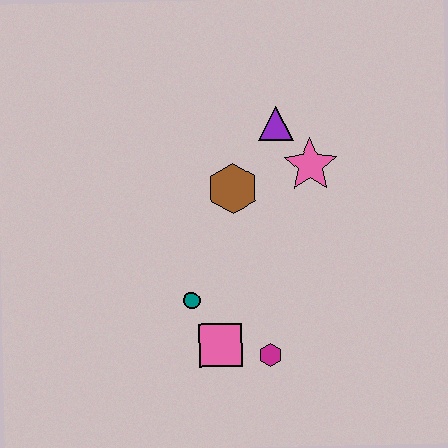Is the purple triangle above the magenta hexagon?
Yes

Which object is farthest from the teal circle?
The purple triangle is farthest from the teal circle.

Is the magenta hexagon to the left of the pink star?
Yes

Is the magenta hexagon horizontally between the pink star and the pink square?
Yes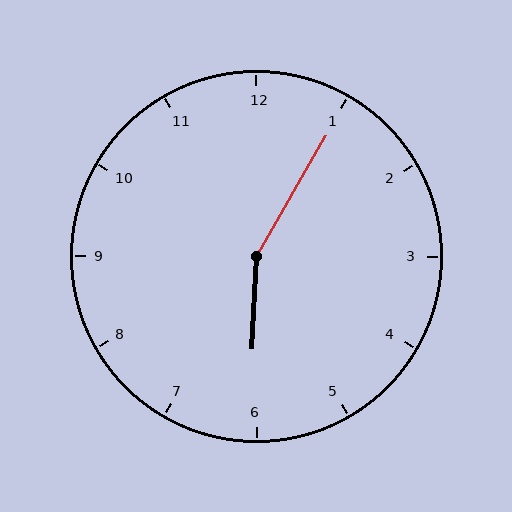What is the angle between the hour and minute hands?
Approximately 152 degrees.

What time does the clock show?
6:05.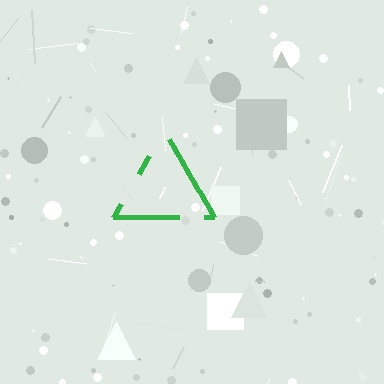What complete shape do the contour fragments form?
The contour fragments form a triangle.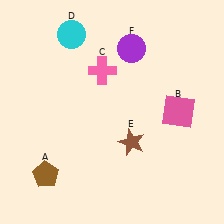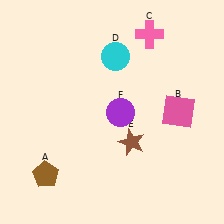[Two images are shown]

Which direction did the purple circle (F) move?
The purple circle (F) moved down.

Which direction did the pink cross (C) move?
The pink cross (C) moved right.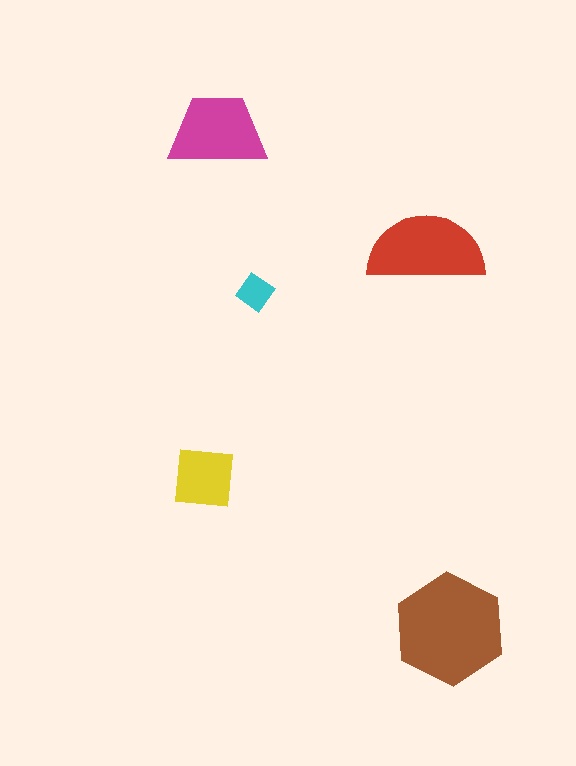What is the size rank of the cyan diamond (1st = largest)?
5th.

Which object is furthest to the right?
The brown hexagon is rightmost.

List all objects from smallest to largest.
The cyan diamond, the yellow square, the magenta trapezoid, the red semicircle, the brown hexagon.